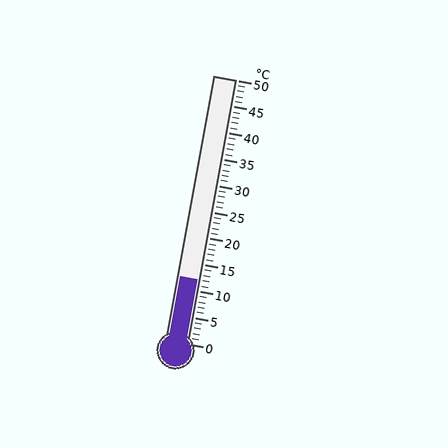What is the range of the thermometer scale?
The thermometer scale ranges from 0°C to 50°C.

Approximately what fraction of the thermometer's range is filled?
The thermometer is filled to approximately 25% of its range.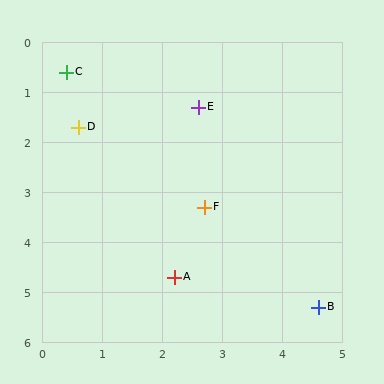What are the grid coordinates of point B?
Point B is at approximately (4.6, 5.3).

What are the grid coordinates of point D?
Point D is at approximately (0.6, 1.7).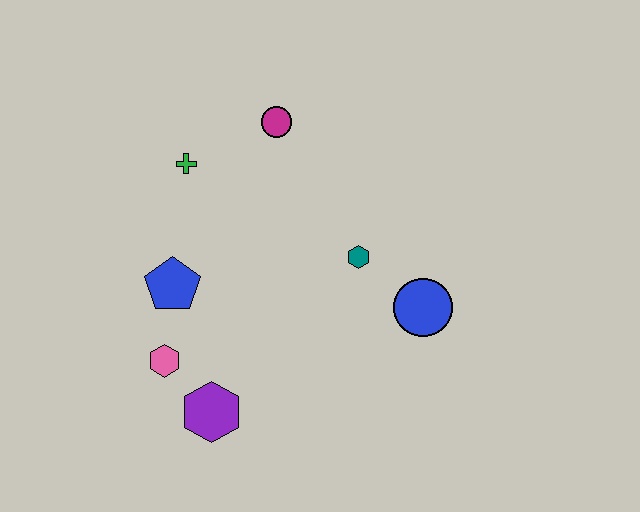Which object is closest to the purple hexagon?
The pink hexagon is closest to the purple hexagon.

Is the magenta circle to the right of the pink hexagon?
Yes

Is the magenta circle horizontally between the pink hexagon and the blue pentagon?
No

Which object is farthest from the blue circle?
The green cross is farthest from the blue circle.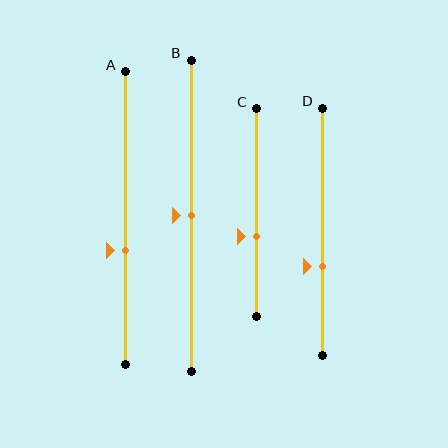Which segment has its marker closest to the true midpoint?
Segment B has its marker closest to the true midpoint.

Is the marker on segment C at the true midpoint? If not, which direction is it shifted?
No, the marker on segment C is shifted downward by about 11% of the segment length.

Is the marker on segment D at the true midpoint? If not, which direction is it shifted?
No, the marker on segment D is shifted downward by about 14% of the segment length.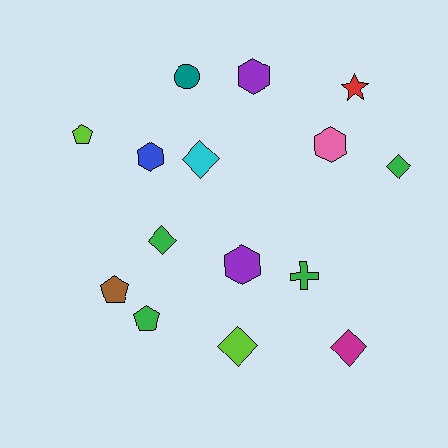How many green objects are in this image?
There are 4 green objects.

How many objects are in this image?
There are 15 objects.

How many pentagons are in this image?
There are 3 pentagons.